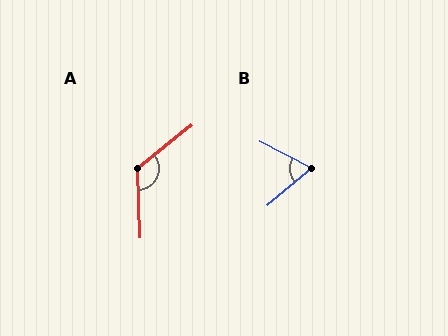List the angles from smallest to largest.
B (68°), A (127°).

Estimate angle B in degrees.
Approximately 68 degrees.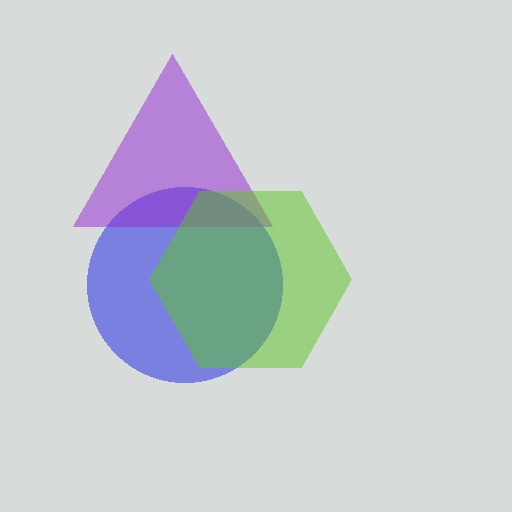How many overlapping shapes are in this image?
There are 3 overlapping shapes in the image.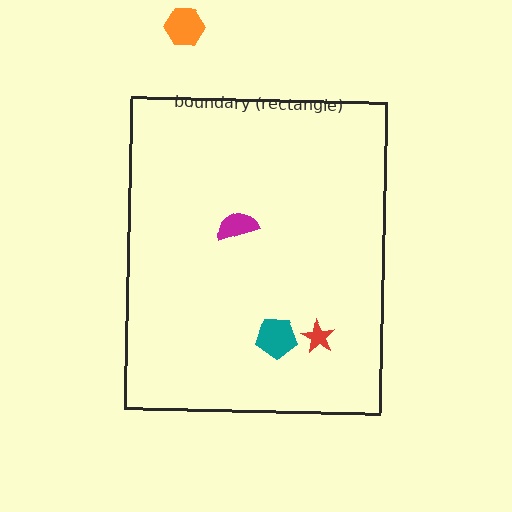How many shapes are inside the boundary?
3 inside, 1 outside.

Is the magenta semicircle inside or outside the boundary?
Inside.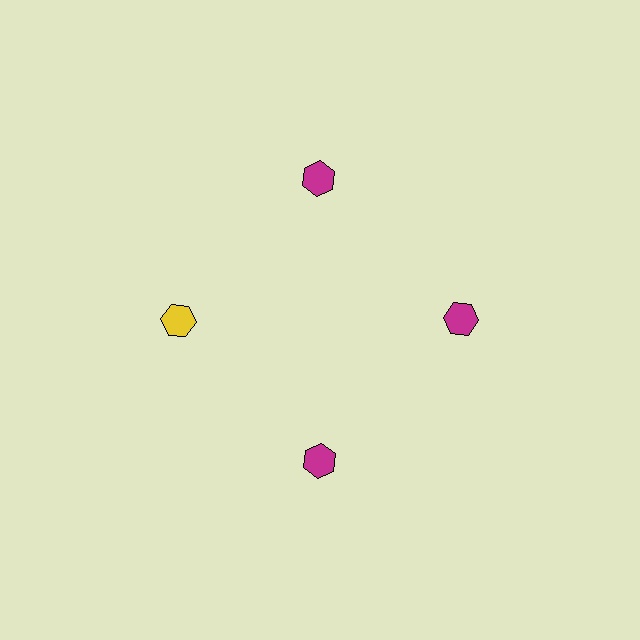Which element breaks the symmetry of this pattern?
The yellow hexagon at roughly the 9 o'clock position breaks the symmetry. All other shapes are magenta hexagons.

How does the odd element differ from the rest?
It has a different color: yellow instead of magenta.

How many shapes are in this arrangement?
There are 4 shapes arranged in a ring pattern.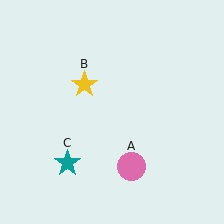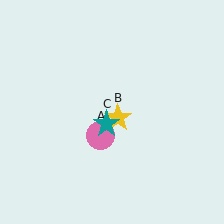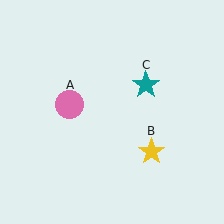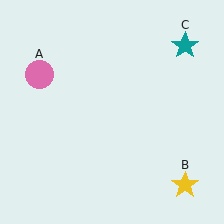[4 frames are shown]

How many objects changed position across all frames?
3 objects changed position: pink circle (object A), yellow star (object B), teal star (object C).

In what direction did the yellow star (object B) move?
The yellow star (object B) moved down and to the right.